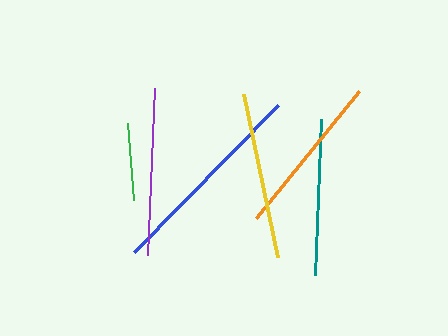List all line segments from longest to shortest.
From longest to shortest: blue, purple, yellow, orange, teal, green.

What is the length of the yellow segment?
The yellow segment is approximately 167 pixels long.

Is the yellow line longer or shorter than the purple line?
The purple line is longer than the yellow line.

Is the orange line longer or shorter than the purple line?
The purple line is longer than the orange line.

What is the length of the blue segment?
The blue segment is approximately 206 pixels long.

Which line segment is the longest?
The blue line is the longest at approximately 206 pixels.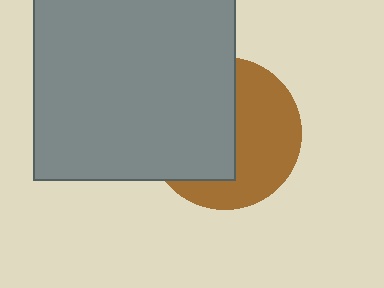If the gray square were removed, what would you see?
You would see the complete brown circle.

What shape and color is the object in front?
The object in front is a gray square.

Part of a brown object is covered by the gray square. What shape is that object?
It is a circle.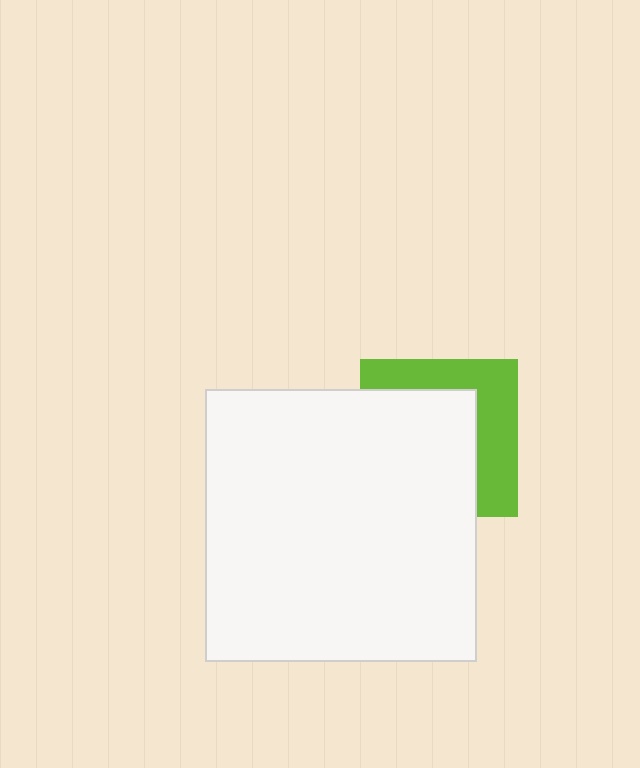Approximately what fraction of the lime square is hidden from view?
Roughly 61% of the lime square is hidden behind the white square.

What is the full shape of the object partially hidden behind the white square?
The partially hidden object is a lime square.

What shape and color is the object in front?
The object in front is a white square.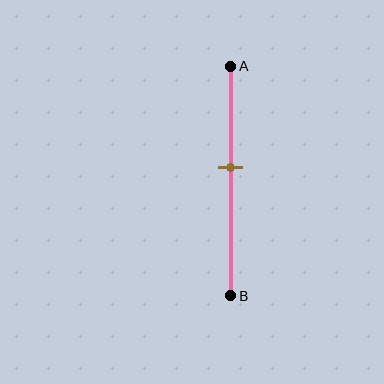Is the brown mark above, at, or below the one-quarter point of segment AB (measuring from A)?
The brown mark is below the one-quarter point of segment AB.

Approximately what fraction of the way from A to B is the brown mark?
The brown mark is approximately 45% of the way from A to B.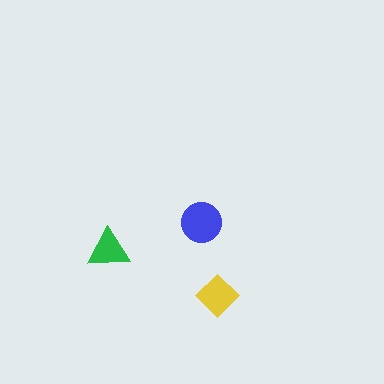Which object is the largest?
The blue circle.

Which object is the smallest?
The green triangle.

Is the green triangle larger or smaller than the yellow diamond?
Smaller.